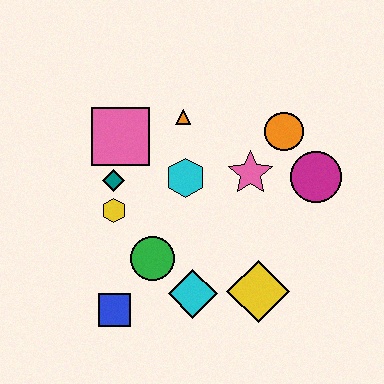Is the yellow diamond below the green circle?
Yes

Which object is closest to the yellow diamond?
The cyan diamond is closest to the yellow diamond.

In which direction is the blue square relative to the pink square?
The blue square is below the pink square.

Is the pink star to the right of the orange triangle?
Yes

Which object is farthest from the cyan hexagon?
The blue square is farthest from the cyan hexagon.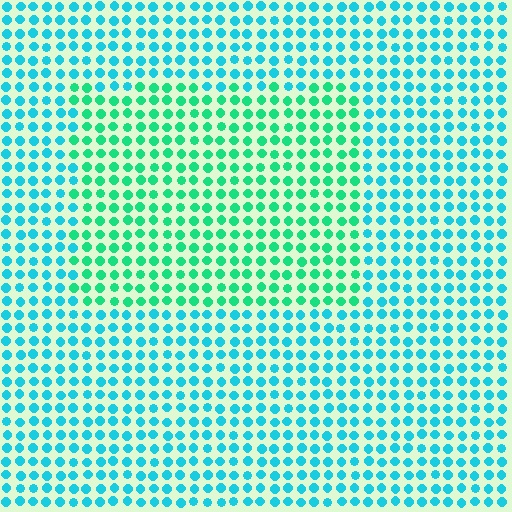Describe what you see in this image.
The image is filled with small cyan elements in a uniform arrangement. A rectangle-shaped region is visible where the elements are tinted to a slightly different hue, forming a subtle color boundary.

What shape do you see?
I see a rectangle.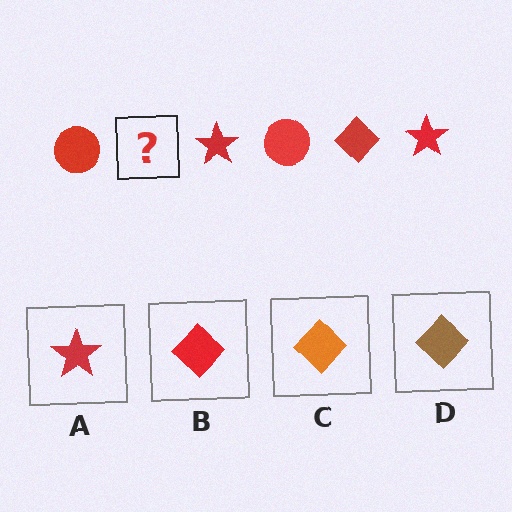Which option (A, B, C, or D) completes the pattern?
B.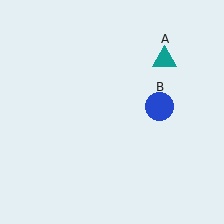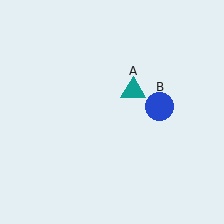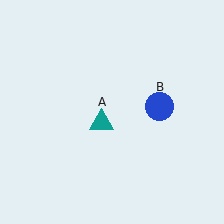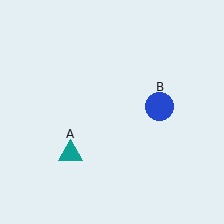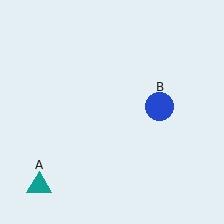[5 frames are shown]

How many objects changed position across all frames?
1 object changed position: teal triangle (object A).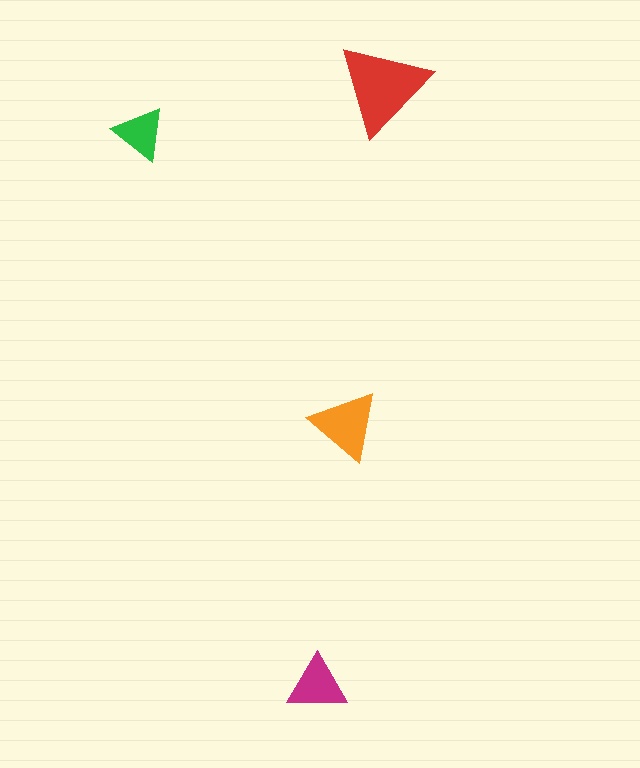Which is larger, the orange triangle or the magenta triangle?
The orange one.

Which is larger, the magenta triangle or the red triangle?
The red one.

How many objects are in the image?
There are 4 objects in the image.